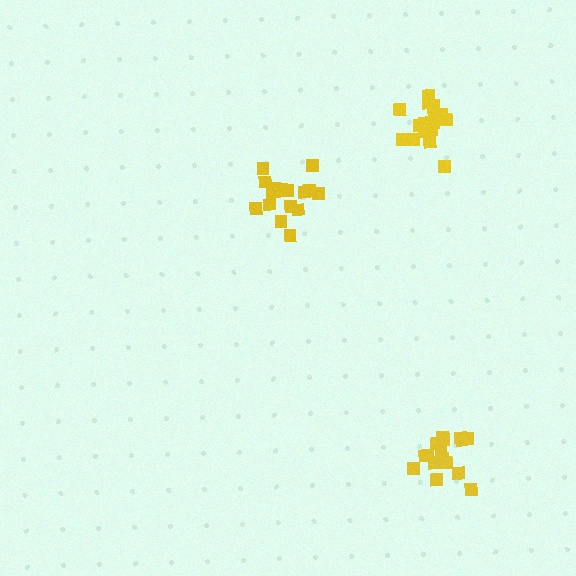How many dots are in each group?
Group 1: 17 dots, Group 2: 17 dots, Group 3: 18 dots (52 total).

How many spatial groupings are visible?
There are 3 spatial groupings.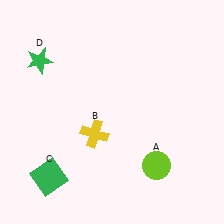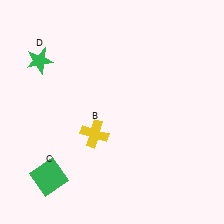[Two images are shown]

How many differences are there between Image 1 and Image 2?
There is 1 difference between the two images.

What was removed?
The lime circle (A) was removed in Image 2.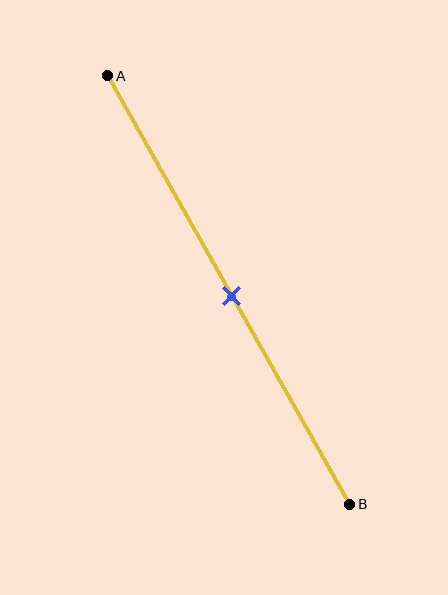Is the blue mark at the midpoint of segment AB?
Yes, the mark is approximately at the midpoint.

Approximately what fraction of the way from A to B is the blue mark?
The blue mark is approximately 50% of the way from A to B.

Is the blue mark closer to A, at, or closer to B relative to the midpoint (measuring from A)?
The blue mark is approximately at the midpoint of segment AB.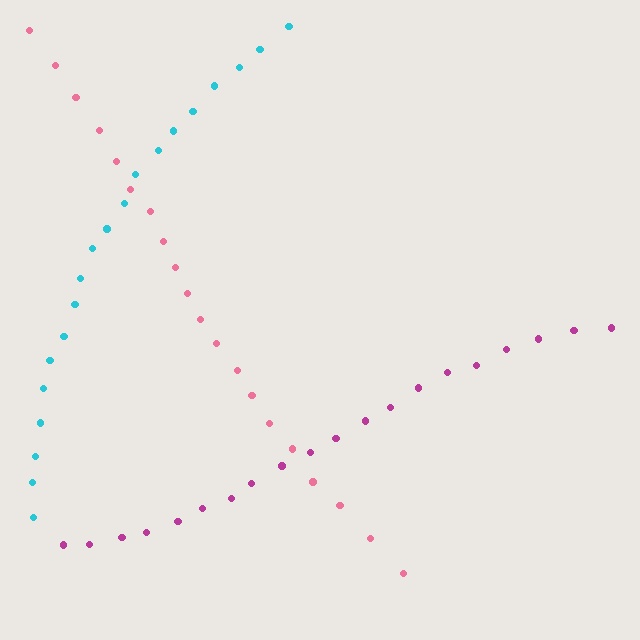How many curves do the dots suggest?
There are 3 distinct paths.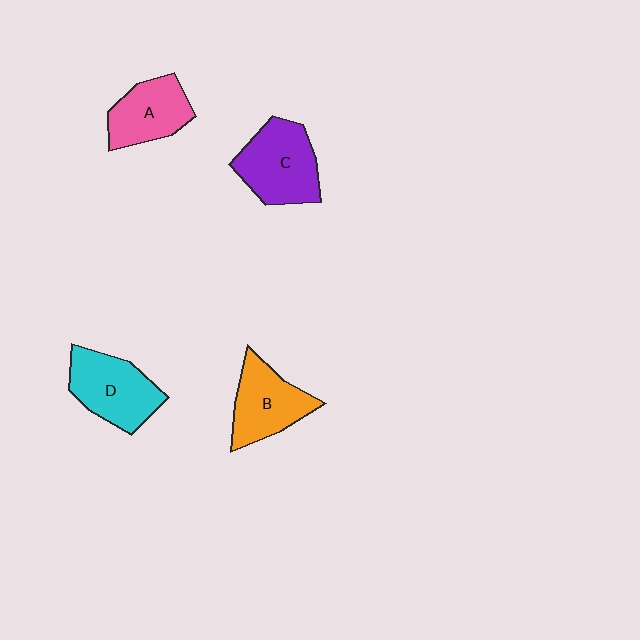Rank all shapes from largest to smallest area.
From largest to smallest: C (purple), D (cyan), B (orange), A (pink).